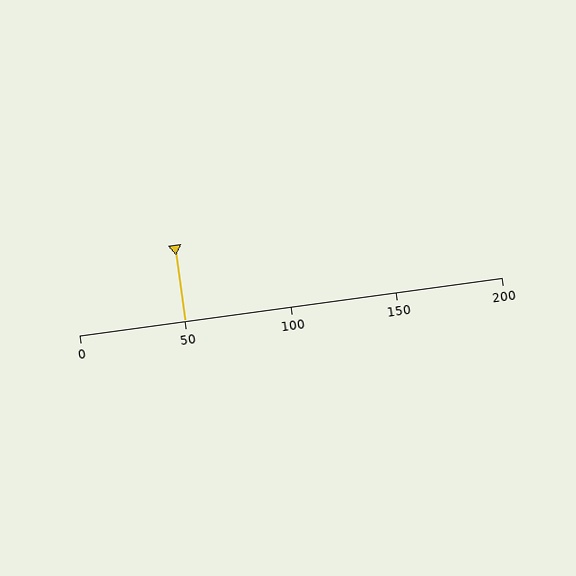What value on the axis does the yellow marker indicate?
The marker indicates approximately 50.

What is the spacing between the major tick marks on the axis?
The major ticks are spaced 50 apart.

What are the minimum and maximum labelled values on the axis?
The axis runs from 0 to 200.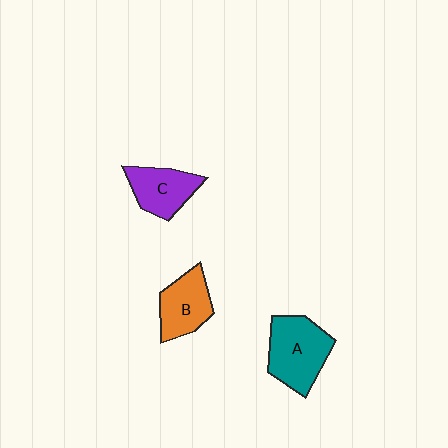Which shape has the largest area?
Shape A (teal).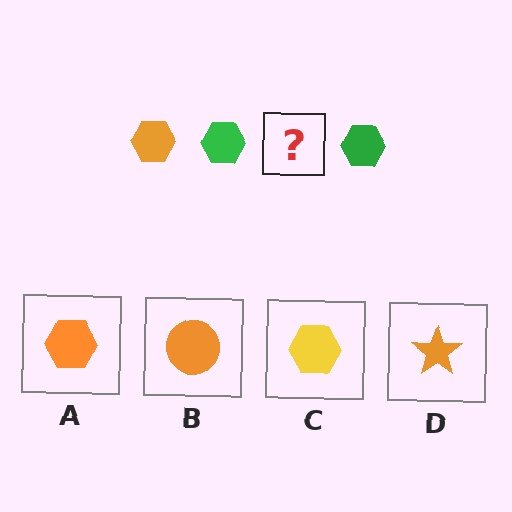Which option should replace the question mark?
Option A.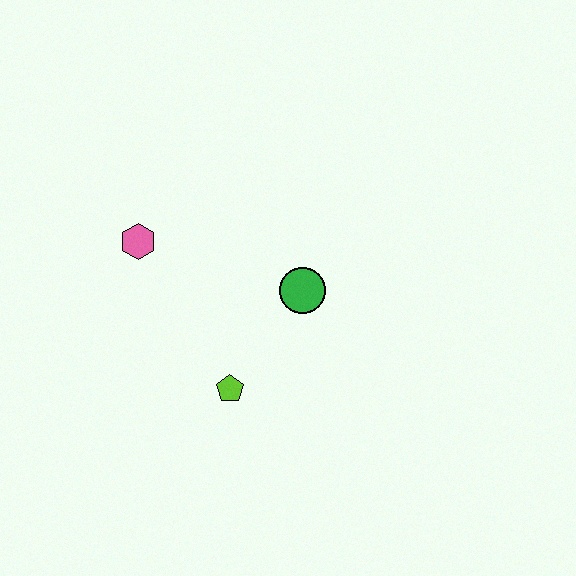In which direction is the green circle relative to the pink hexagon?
The green circle is to the right of the pink hexagon.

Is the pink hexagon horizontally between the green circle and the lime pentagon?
No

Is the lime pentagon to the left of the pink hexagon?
No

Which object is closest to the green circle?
The lime pentagon is closest to the green circle.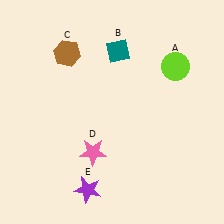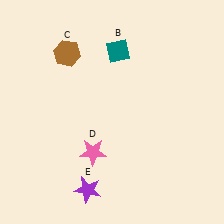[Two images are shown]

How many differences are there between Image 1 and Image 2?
There is 1 difference between the two images.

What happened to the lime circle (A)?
The lime circle (A) was removed in Image 2. It was in the top-right area of Image 1.